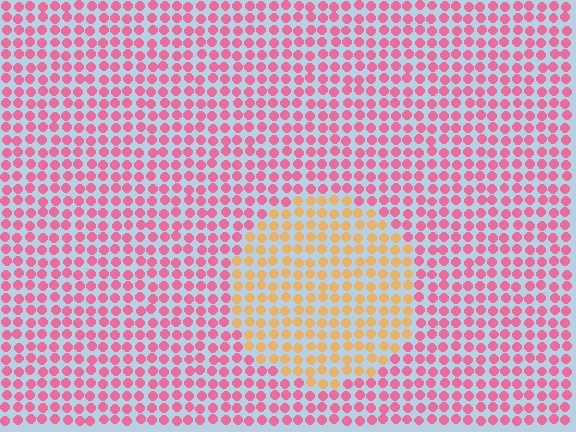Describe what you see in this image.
The image is filled with small pink elements in a uniform arrangement. A circle-shaped region is visible where the elements are tinted to a slightly different hue, forming a subtle color boundary.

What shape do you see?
I see a circle.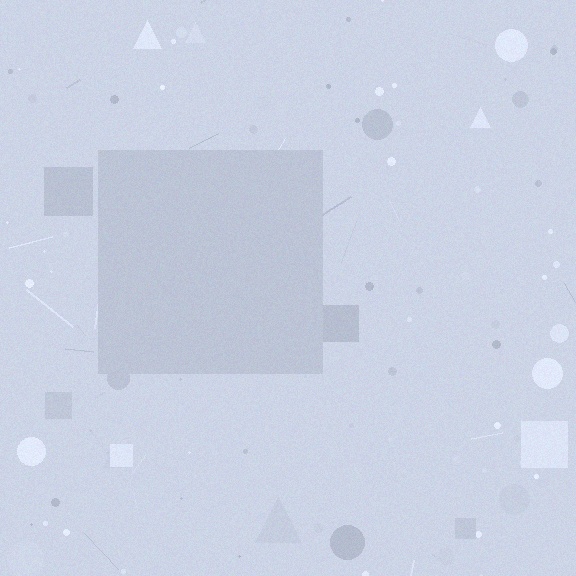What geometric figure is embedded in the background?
A square is embedded in the background.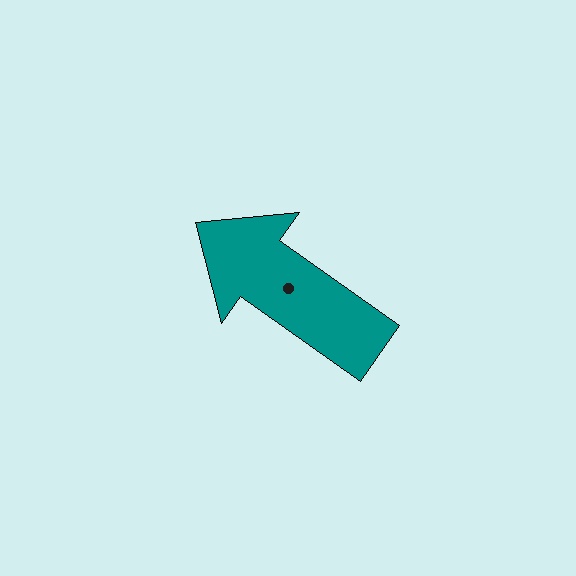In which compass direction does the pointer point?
Northwest.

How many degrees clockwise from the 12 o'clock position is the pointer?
Approximately 305 degrees.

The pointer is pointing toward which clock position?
Roughly 10 o'clock.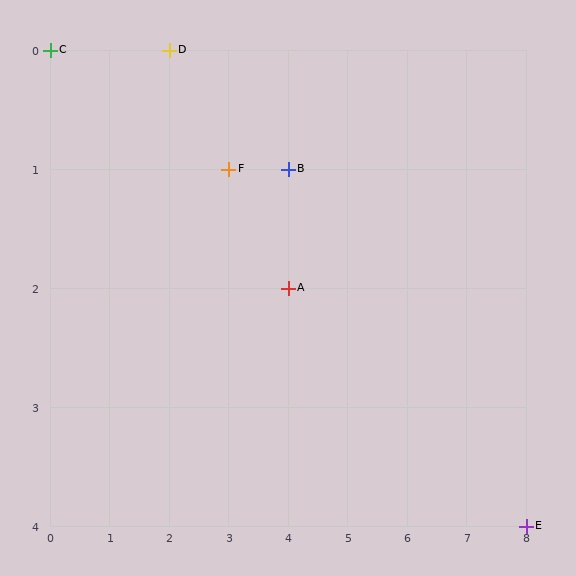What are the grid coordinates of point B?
Point B is at grid coordinates (4, 1).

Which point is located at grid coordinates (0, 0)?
Point C is at (0, 0).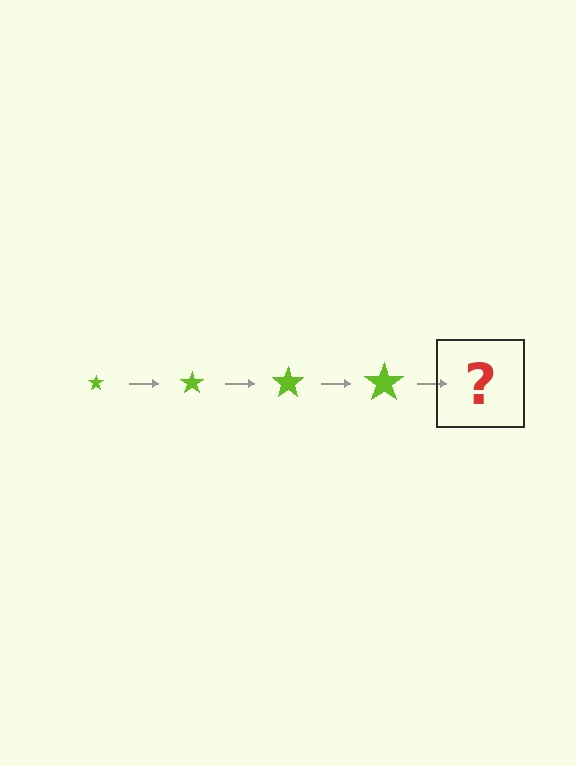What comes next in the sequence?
The next element should be a lime star, larger than the previous one.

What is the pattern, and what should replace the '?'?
The pattern is that the star gets progressively larger each step. The '?' should be a lime star, larger than the previous one.